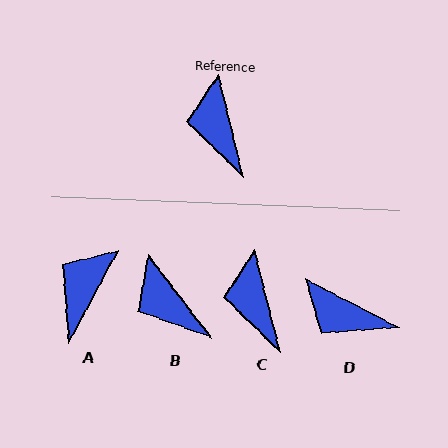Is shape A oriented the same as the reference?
No, it is off by about 42 degrees.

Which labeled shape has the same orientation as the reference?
C.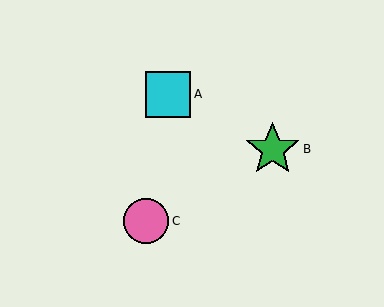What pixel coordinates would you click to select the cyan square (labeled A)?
Click at (168, 94) to select the cyan square A.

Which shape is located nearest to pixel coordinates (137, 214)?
The pink circle (labeled C) at (146, 221) is nearest to that location.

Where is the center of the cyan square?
The center of the cyan square is at (168, 94).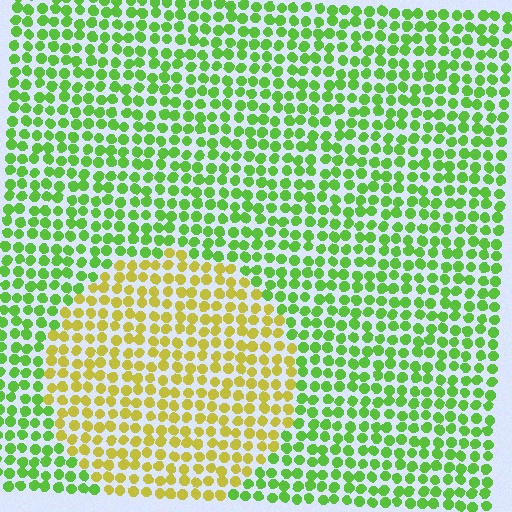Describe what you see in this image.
The image is filled with small lime elements in a uniform arrangement. A circle-shaped region is visible where the elements are tinted to a slightly different hue, forming a subtle color boundary.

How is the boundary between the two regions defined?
The boundary is defined purely by a slight shift in hue (about 49 degrees). Spacing, size, and orientation are identical on both sides.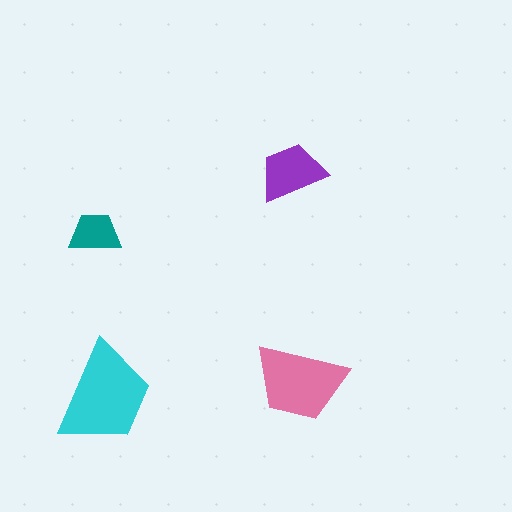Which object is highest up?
The purple trapezoid is topmost.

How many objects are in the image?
There are 4 objects in the image.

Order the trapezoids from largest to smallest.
the cyan one, the pink one, the purple one, the teal one.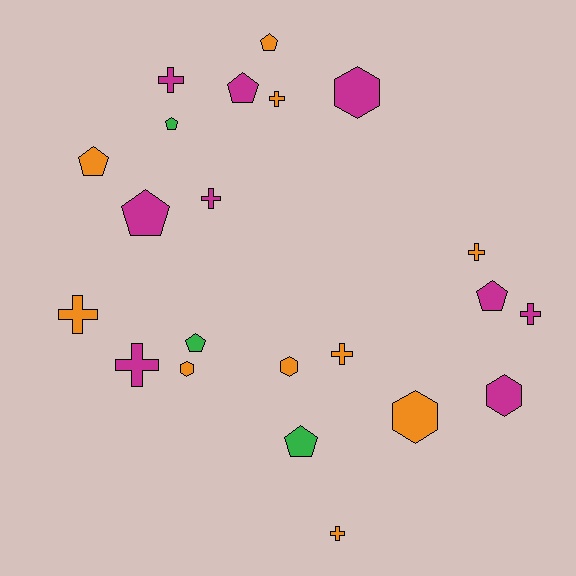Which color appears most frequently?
Orange, with 10 objects.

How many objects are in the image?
There are 22 objects.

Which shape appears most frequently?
Cross, with 9 objects.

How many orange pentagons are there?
There are 2 orange pentagons.